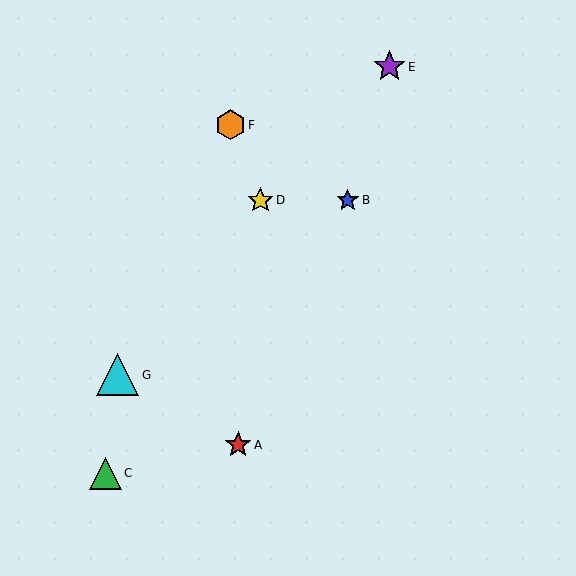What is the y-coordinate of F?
Object F is at y≈125.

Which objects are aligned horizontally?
Objects B, D are aligned horizontally.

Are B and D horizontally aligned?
Yes, both are at y≈200.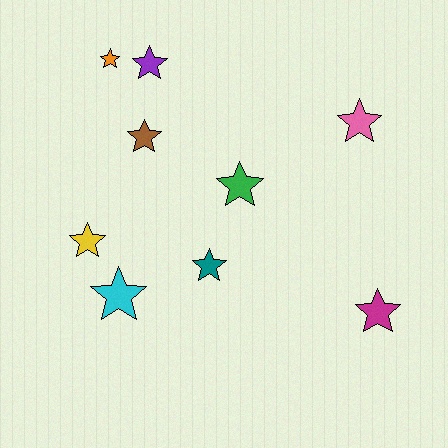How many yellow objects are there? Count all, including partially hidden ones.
There is 1 yellow object.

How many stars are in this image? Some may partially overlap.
There are 9 stars.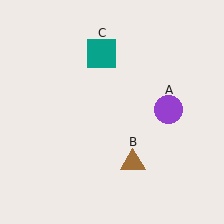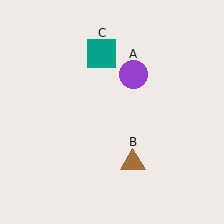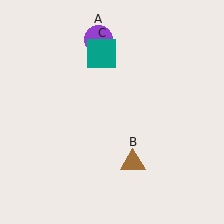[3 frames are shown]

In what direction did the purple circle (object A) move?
The purple circle (object A) moved up and to the left.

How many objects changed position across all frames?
1 object changed position: purple circle (object A).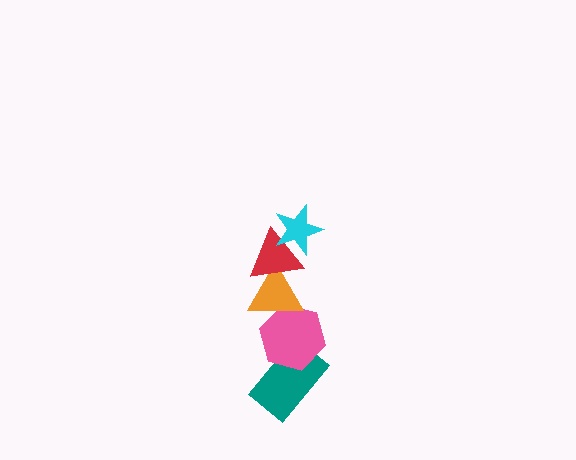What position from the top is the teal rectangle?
The teal rectangle is 5th from the top.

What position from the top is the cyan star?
The cyan star is 1st from the top.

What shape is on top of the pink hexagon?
The orange triangle is on top of the pink hexagon.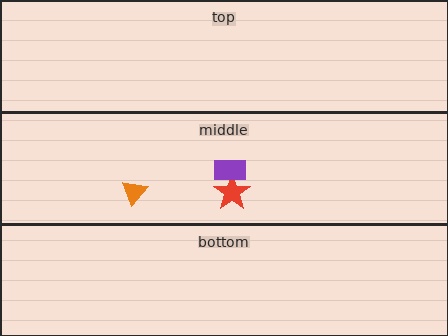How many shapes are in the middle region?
3.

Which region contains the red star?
The middle region.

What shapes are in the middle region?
The red star, the orange triangle, the purple rectangle.